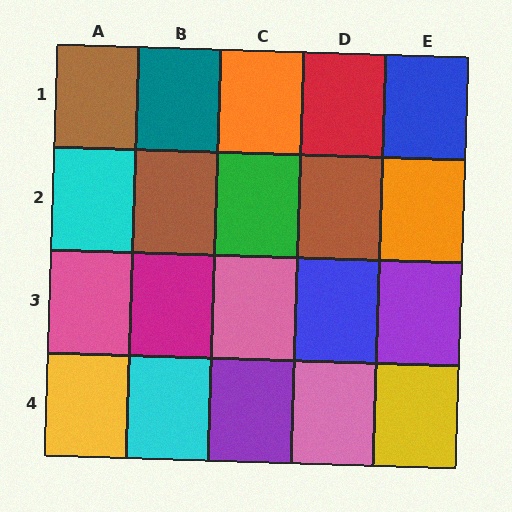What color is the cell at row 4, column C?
Purple.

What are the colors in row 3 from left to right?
Pink, magenta, pink, blue, purple.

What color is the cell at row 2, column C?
Green.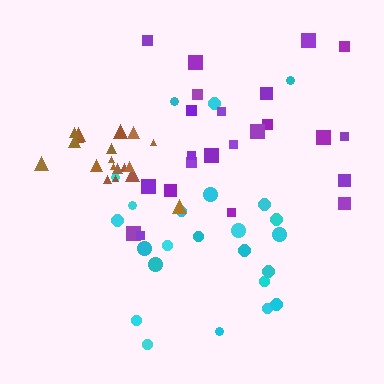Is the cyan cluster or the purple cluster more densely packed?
Cyan.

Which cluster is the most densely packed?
Brown.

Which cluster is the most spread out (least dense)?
Purple.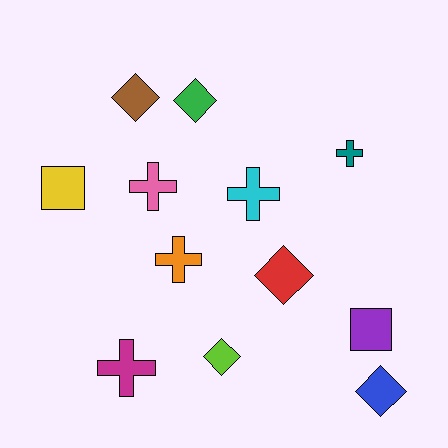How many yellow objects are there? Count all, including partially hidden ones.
There is 1 yellow object.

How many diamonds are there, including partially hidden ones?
There are 5 diamonds.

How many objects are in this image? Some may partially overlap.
There are 12 objects.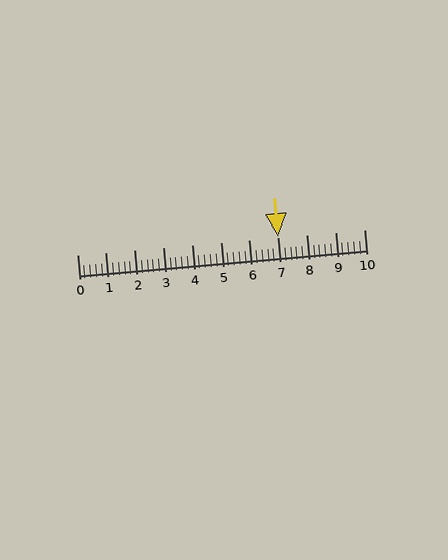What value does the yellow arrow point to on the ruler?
The yellow arrow points to approximately 7.0.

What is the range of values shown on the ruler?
The ruler shows values from 0 to 10.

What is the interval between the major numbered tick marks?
The major tick marks are spaced 1 units apart.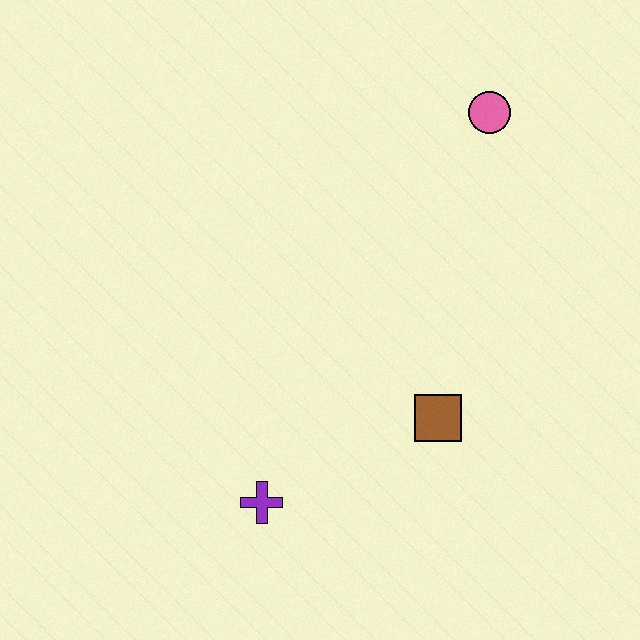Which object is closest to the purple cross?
The brown square is closest to the purple cross.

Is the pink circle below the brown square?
No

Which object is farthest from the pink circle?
The purple cross is farthest from the pink circle.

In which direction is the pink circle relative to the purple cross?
The pink circle is above the purple cross.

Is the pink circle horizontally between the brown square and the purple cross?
No